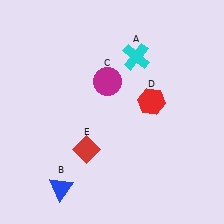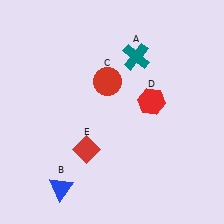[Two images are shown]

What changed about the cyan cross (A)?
In Image 1, A is cyan. In Image 2, it changed to teal.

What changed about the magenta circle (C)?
In Image 1, C is magenta. In Image 2, it changed to red.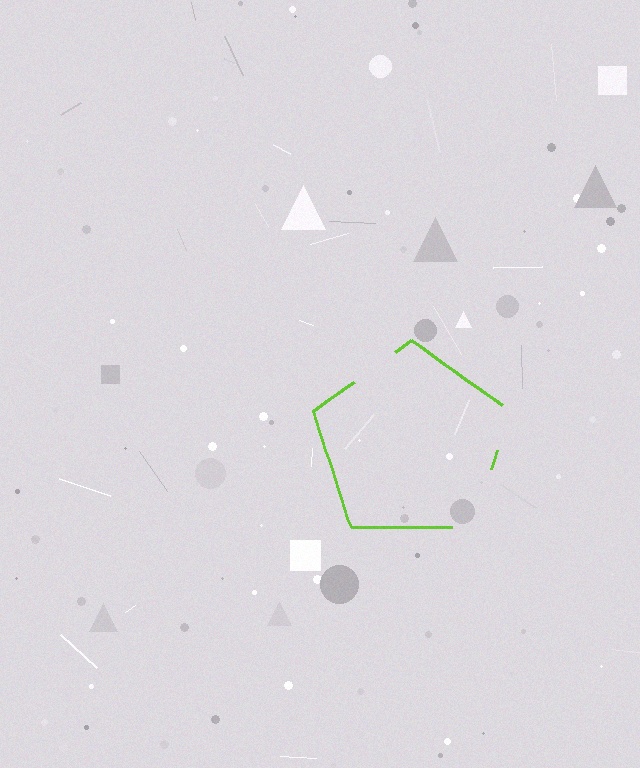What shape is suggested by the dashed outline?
The dashed outline suggests a pentagon.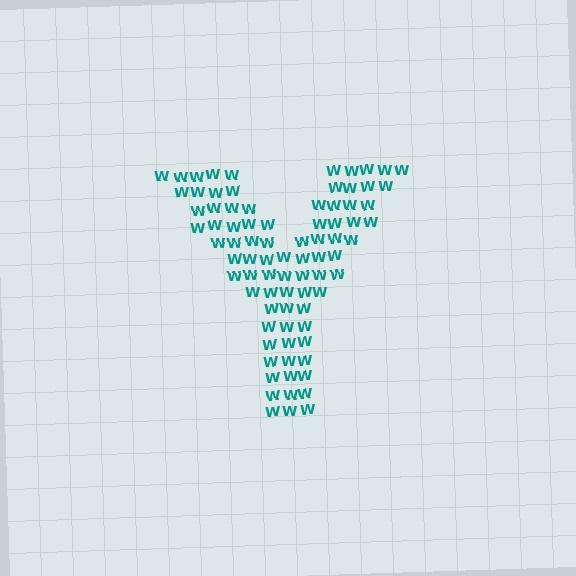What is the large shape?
The large shape is the letter Y.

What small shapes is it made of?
It is made of small letter W's.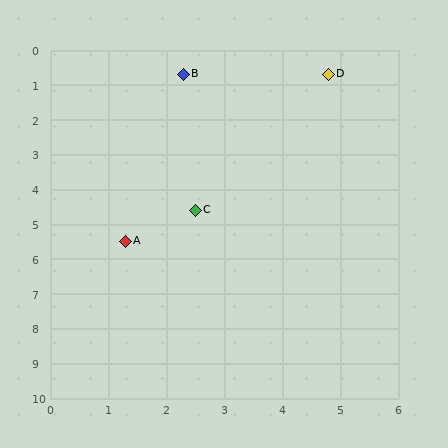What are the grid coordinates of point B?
Point B is at approximately (2.3, 0.7).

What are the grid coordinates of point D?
Point D is at approximately (4.8, 0.7).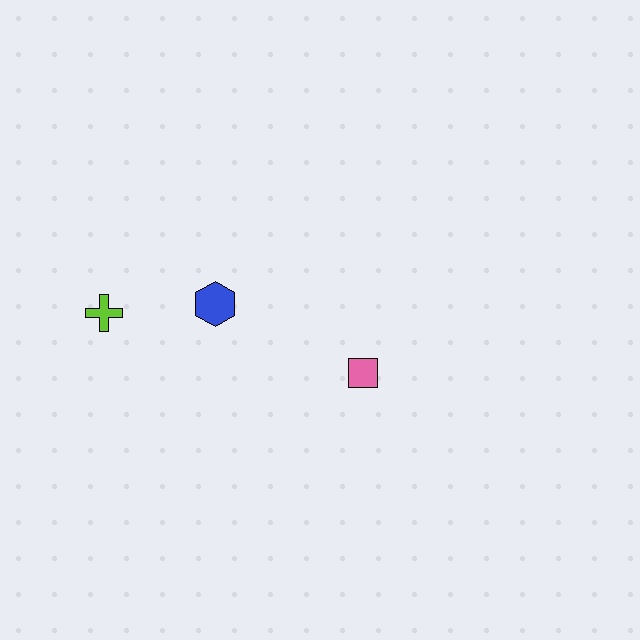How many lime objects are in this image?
There is 1 lime object.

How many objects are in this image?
There are 3 objects.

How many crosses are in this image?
There is 1 cross.